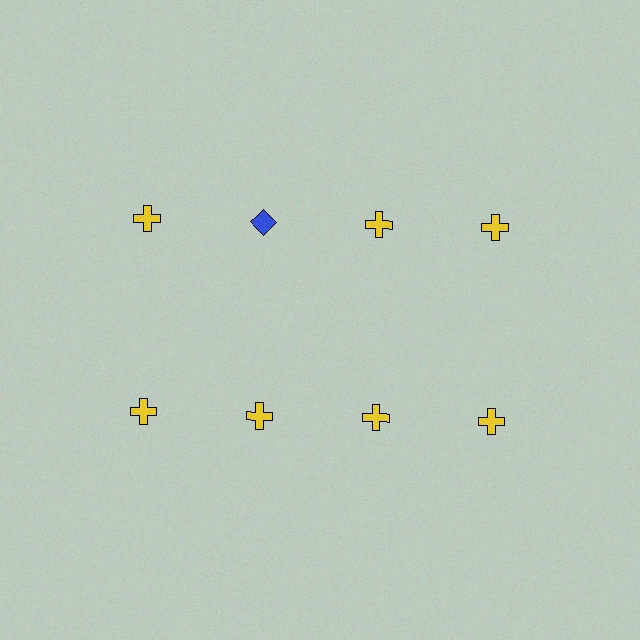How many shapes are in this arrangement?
There are 8 shapes arranged in a grid pattern.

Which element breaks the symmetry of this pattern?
The blue diamond in the top row, second from left column breaks the symmetry. All other shapes are yellow crosses.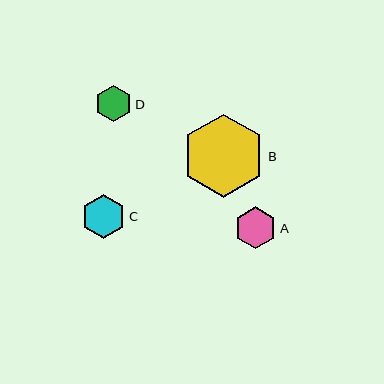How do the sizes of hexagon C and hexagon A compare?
Hexagon C and hexagon A are approximately the same size.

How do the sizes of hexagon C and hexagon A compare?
Hexagon C and hexagon A are approximately the same size.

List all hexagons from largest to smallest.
From largest to smallest: B, C, A, D.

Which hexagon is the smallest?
Hexagon D is the smallest with a size of approximately 37 pixels.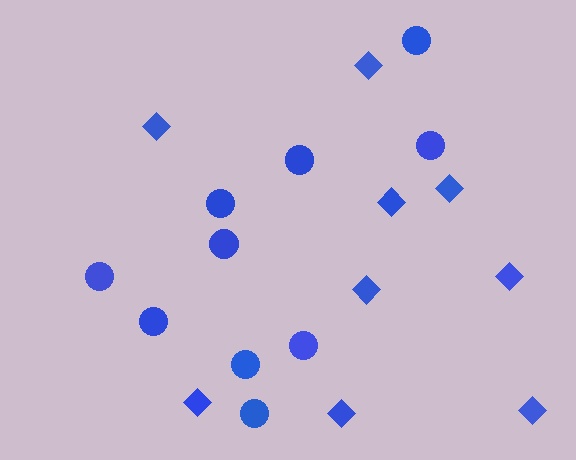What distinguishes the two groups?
There are 2 groups: one group of circles (10) and one group of diamonds (9).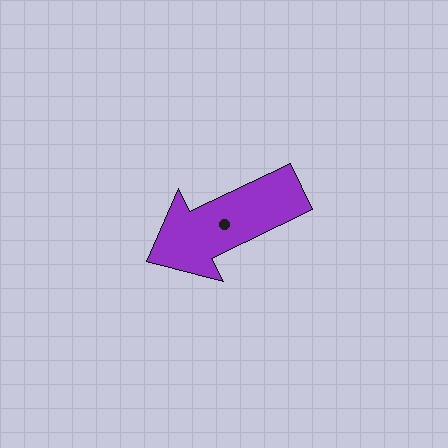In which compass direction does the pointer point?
Southwest.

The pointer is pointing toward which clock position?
Roughly 8 o'clock.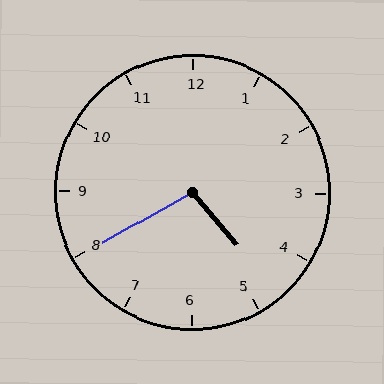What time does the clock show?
4:40.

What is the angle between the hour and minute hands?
Approximately 100 degrees.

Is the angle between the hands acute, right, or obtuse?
It is obtuse.